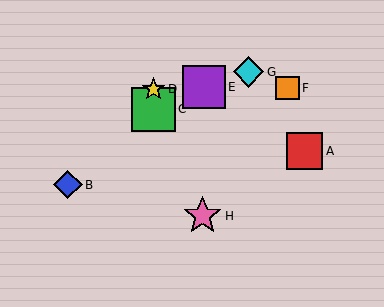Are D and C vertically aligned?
Yes, both are at x≈153.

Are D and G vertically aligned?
No, D is at x≈153 and G is at x≈249.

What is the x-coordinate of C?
Object C is at x≈153.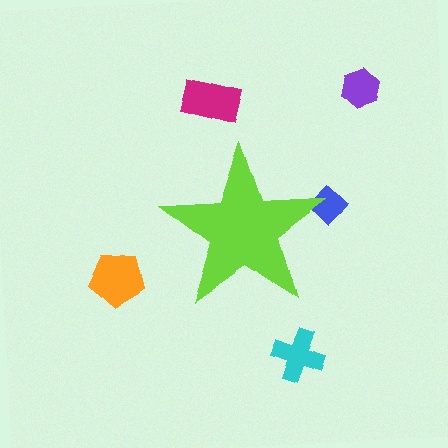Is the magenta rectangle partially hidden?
No, the magenta rectangle is fully visible.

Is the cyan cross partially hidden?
No, the cyan cross is fully visible.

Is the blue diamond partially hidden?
Yes, the blue diamond is partially hidden behind the lime star.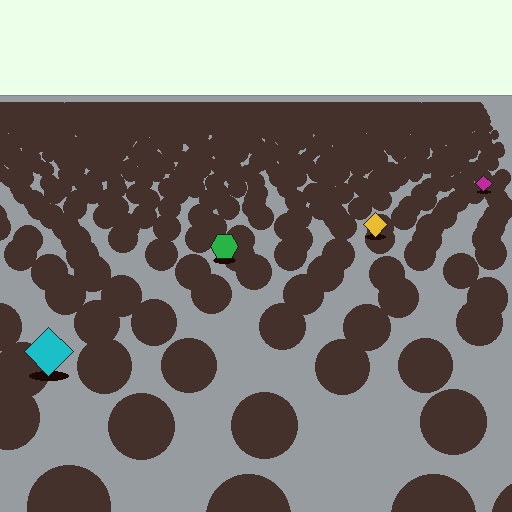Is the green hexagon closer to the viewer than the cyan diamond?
No. The cyan diamond is closer — you can tell from the texture gradient: the ground texture is coarser near it.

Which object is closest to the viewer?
The cyan diamond is closest. The texture marks near it are larger and more spread out.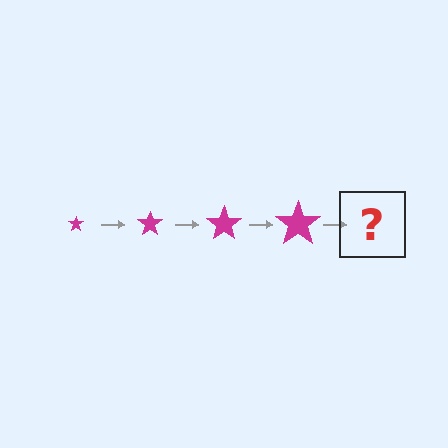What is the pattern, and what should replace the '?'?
The pattern is that the star gets progressively larger each step. The '?' should be a magenta star, larger than the previous one.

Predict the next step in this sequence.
The next step is a magenta star, larger than the previous one.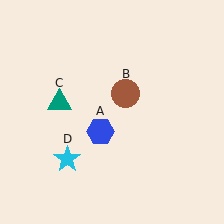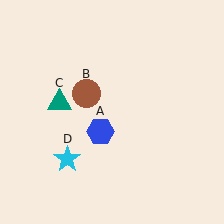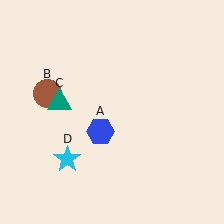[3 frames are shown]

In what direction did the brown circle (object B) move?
The brown circle (object B) moved left.